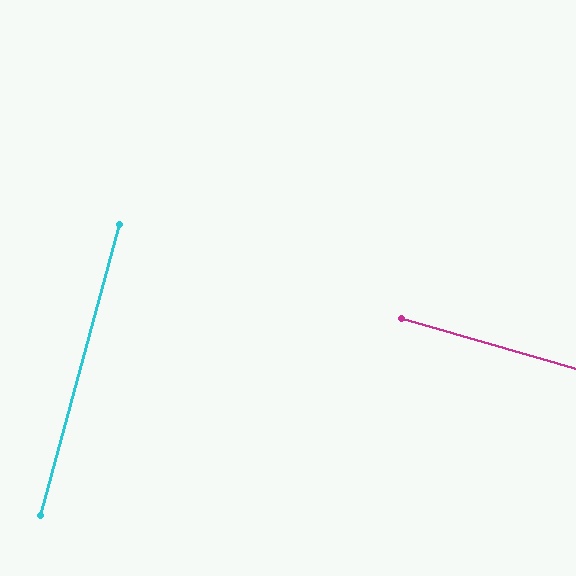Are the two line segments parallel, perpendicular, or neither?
Perpendicular — they meet at approximately 89°.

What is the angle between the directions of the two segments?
Approximately 89 degrees.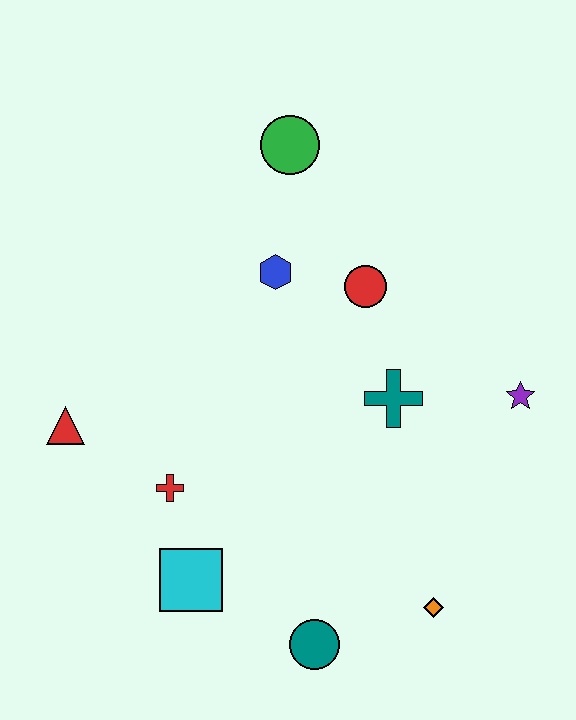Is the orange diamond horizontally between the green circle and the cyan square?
No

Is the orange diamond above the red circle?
No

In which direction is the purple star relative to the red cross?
The purple star is to the right of the red cross.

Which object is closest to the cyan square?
The red cross is closest to the cyan square.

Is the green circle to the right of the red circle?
No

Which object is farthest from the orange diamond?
The green circle is farthest from the orange diamond.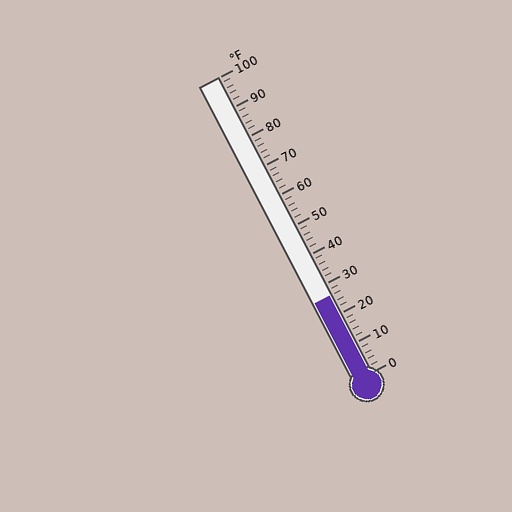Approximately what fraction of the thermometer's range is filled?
The thermometer is filled to approximately 25% of its range.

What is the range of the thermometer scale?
The thermometer scale ranges from 0°F to 100°F.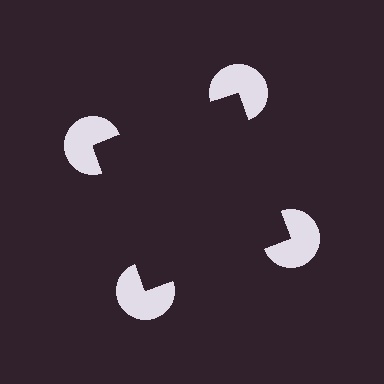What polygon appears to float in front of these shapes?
An illusory square — its edges are inferred from the aligned wedge cuts in the pac-man discs, not physically drawn.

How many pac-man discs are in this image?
There are 4 — one at each vertex of the illusory square.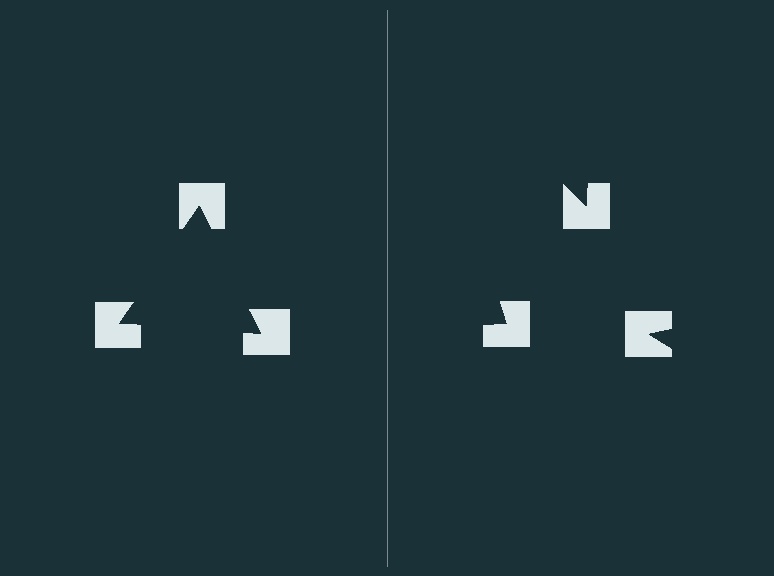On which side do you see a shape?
An illusory triangle appears on the left side. On the right side the wedge cuts are rotated, so no coherent shape forms.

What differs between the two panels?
The notched squares are positioned identically on both sides; only the wedge orientations differ. On the left they align to a triangle; on the right they are misaligned.